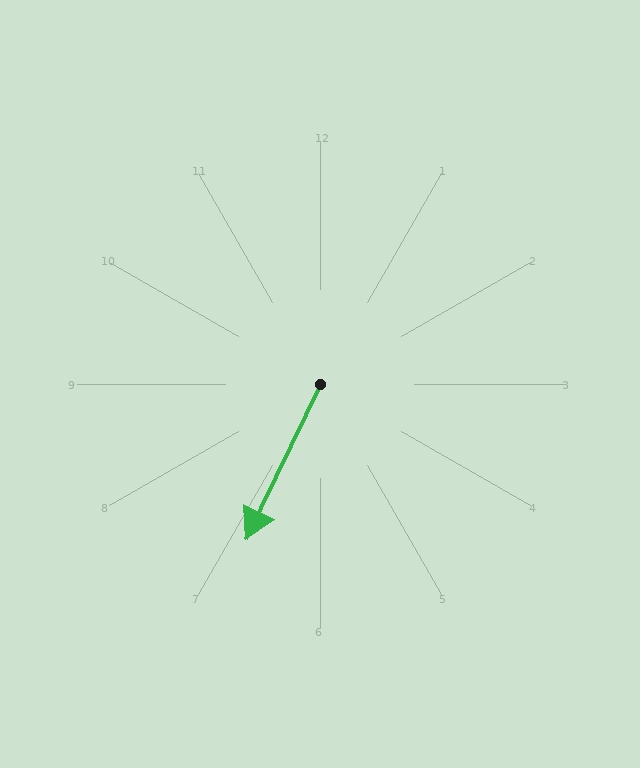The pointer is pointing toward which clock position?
Roughly 7 o'clock.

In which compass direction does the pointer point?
Southwest.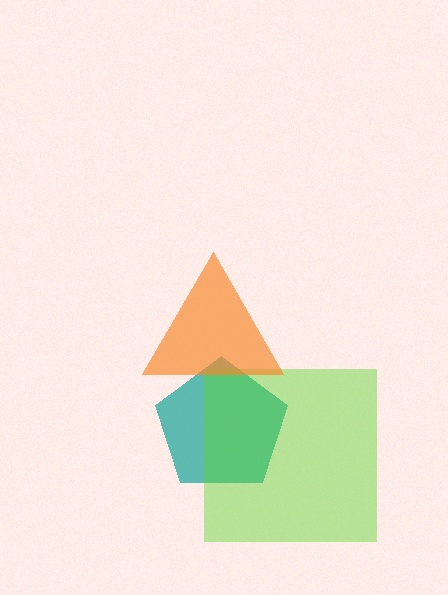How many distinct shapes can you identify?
There are 3 distinct shapes: a teal pentagon, a lime square, an orange triangle.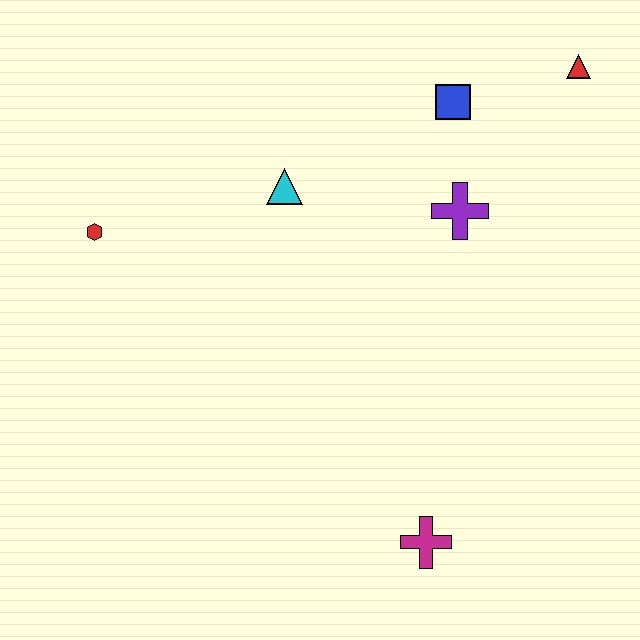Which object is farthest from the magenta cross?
The red triangle is farthest from the magenta cross.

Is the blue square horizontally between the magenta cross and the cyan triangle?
No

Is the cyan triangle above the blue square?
No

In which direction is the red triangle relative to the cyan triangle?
The red triangle is to the right of the cyan triangle.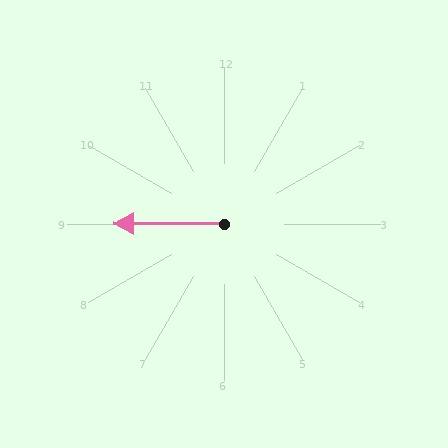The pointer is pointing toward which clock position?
Roughly 9 o'clock.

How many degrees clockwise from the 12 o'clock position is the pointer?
Approximately 270 degrees.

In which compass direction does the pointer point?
West.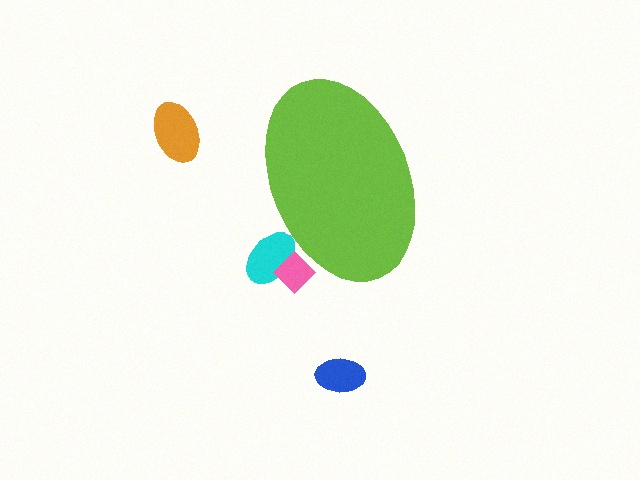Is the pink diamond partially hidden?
Yes, the pink diamond is partially hidden behind the lime ellipse.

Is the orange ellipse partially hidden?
No, the orange ellipse is fully visible.